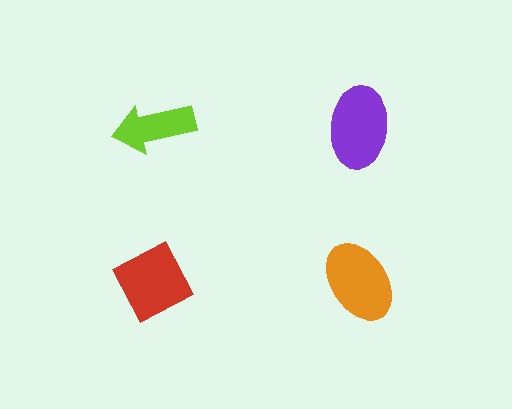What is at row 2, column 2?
An orange ellipse.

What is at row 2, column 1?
A red diamond.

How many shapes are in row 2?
2 shapes.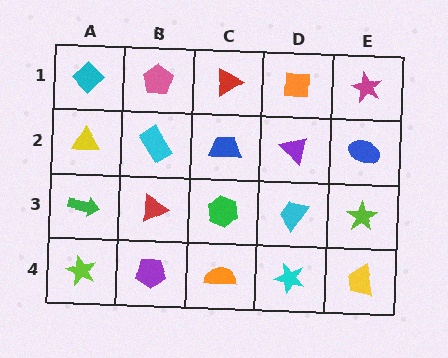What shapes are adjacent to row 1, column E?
A blue ellipse (row 2, column E), an orange square (row 1, column D).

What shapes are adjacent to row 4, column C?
A green hexagon (row 3, column C), a purple pentagon (row 4, column B), a cyan star (row 4, column D).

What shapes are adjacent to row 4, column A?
A green arrow (row 3, column A), a purple pentagon (row 4, column B).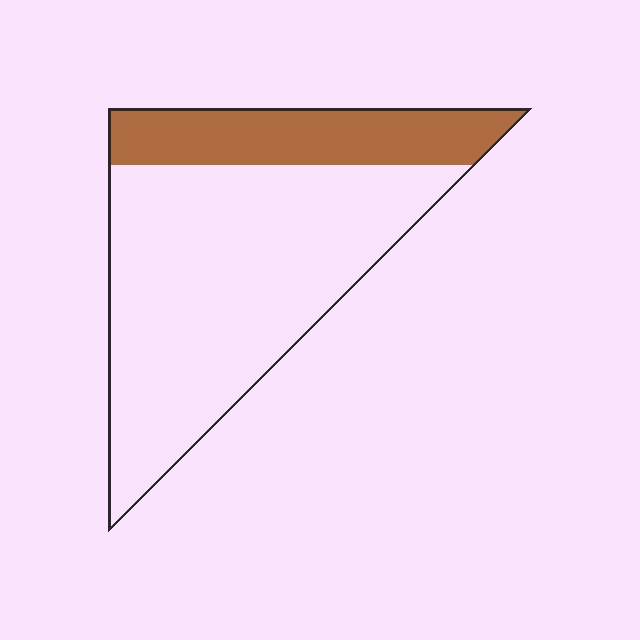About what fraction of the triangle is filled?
About one quarter (1/4).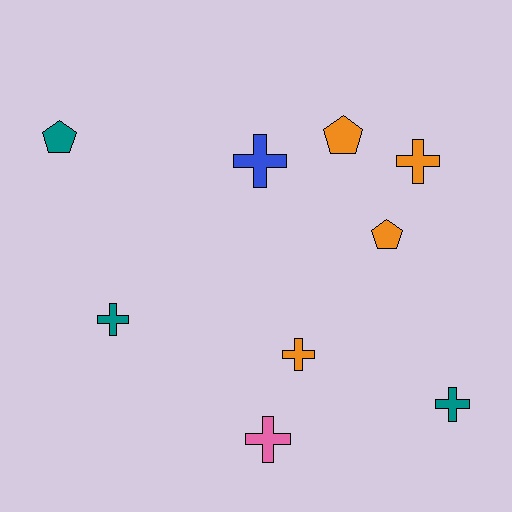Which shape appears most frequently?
Cross, with 6 objects.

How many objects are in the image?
There are 9 objects.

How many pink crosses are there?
There is 1 pink cross.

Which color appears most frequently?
Orange, with 4 objects.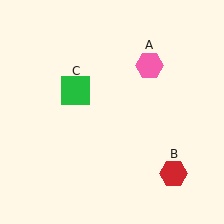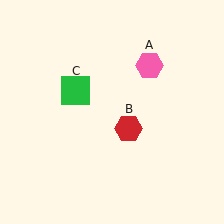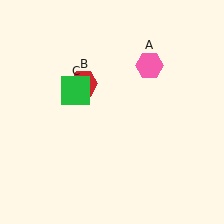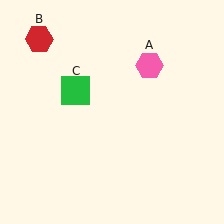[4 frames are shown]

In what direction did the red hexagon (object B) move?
The red hexagon (object B) moved up and to the left.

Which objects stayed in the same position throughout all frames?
Pink hexagon (object A) and green square (object C) remained stationary.